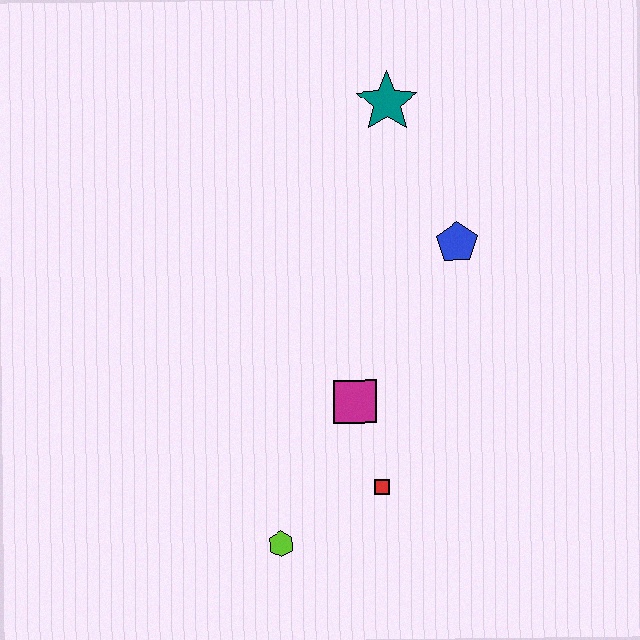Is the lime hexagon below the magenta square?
Yes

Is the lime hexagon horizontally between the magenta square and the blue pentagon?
No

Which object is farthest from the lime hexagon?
The teal star is farthest from the lime hexagon.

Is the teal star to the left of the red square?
No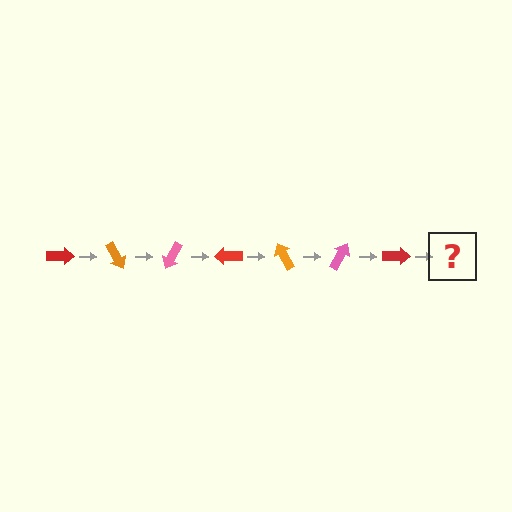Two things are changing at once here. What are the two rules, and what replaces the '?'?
The two rules are that it rotates 60 degrees each step and the color cycles through red, orange, and pink. The '?' should be an orange arrow, rotated 420 degrees from the start.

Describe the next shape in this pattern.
It should be an orange arrow, rotated 420 degrees from the start.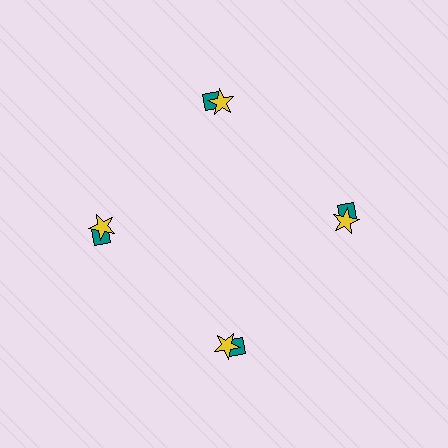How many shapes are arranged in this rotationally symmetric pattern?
There are 8 shapes, arranged in 4 groups of 2.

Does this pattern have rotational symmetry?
Yes, this pattern has 4-fold rotational symmetry. It looks the same after rotating 90 degrees around the center.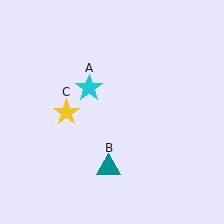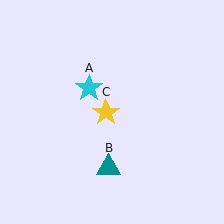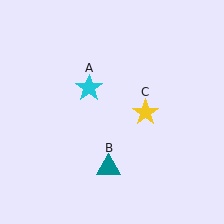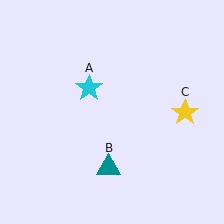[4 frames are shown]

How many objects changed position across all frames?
1 object changed position: yellow star (object C).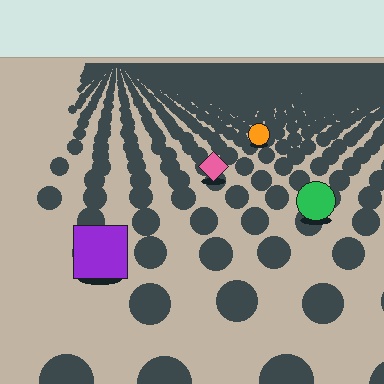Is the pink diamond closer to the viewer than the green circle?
No. The green circle is closer — you can tell from the texture gradient: the ground texture is coarser near it.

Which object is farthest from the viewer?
The orange circle is farthest from the viewer. It appears smaller and the ground texture around it is denser.